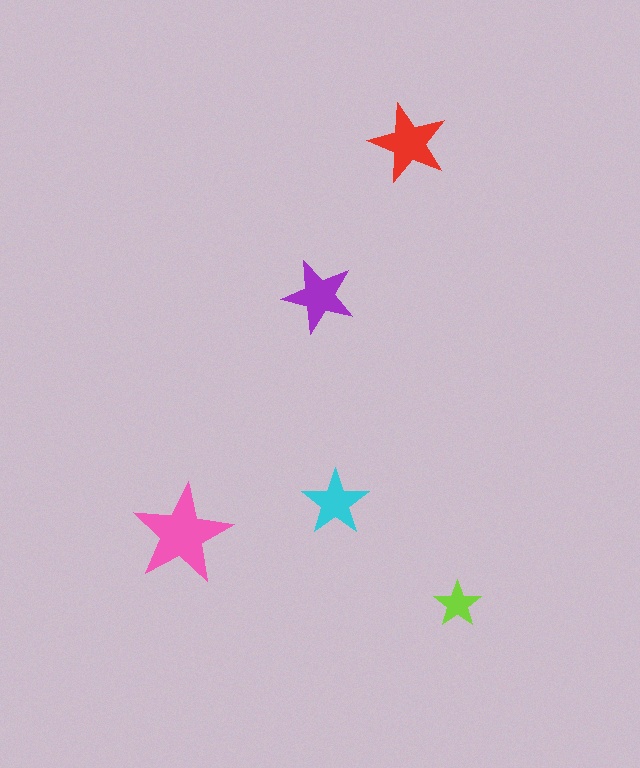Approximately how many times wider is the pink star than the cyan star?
About 1.5 times wider.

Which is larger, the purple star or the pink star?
The pink one.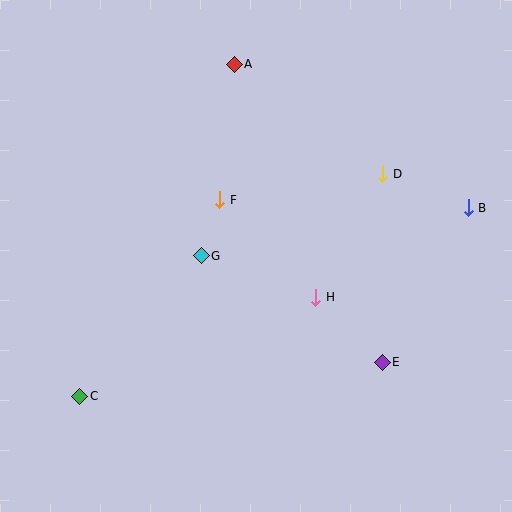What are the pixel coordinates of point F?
Point F is at (220, 200).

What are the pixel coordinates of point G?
Point G is at (201, 256).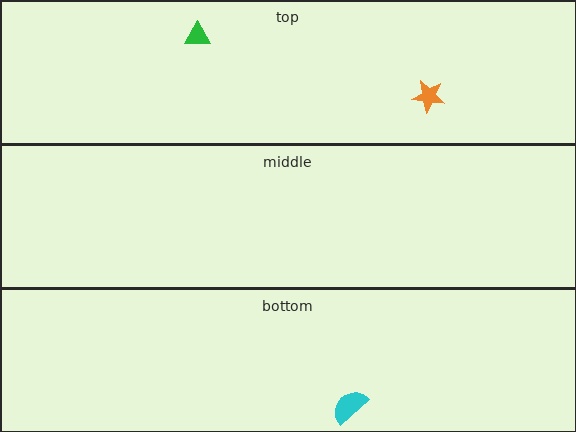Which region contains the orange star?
The top region.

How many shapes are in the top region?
2.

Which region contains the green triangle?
The top region.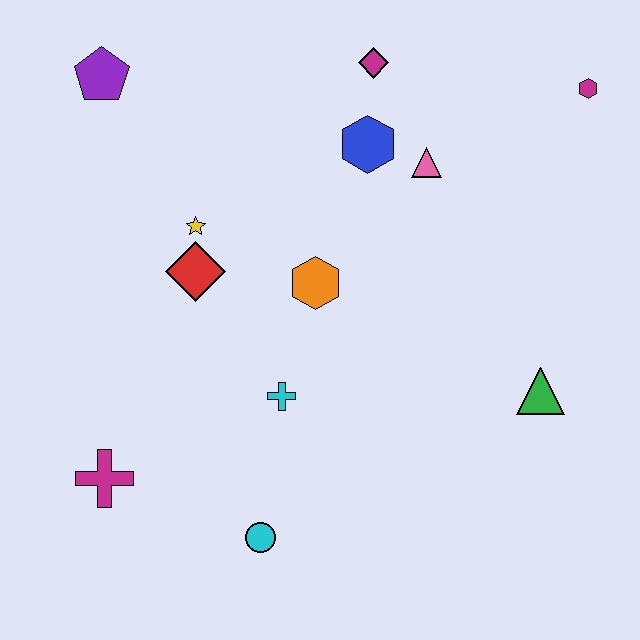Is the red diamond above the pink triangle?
No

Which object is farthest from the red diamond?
The magenta hexagon is farthest from the red diamond.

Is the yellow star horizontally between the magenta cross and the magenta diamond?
Yes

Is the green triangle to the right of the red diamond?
Yes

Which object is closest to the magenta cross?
The cyan circle is closest to the magenta cross.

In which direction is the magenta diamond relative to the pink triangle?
The magenta diamond is above the pink triangle.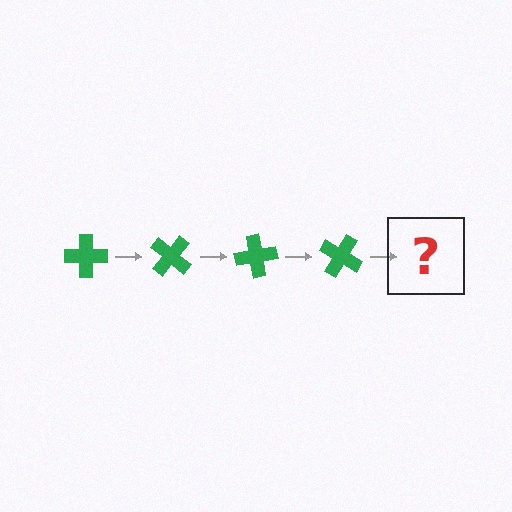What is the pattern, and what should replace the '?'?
The pattern is that the cross rotates 40 degrees each step. The '?' should be a green cross rotated 160 degrees.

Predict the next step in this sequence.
The next step is a green cross rotated 160 degrees.